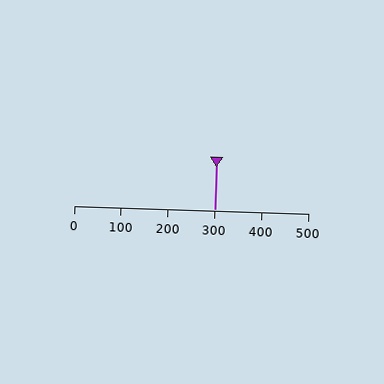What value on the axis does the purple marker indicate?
The marker indicates approximately 300.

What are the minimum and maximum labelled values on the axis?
The axis runs from 0 to 500.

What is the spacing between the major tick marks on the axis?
The major ticks are spaced 100 apart.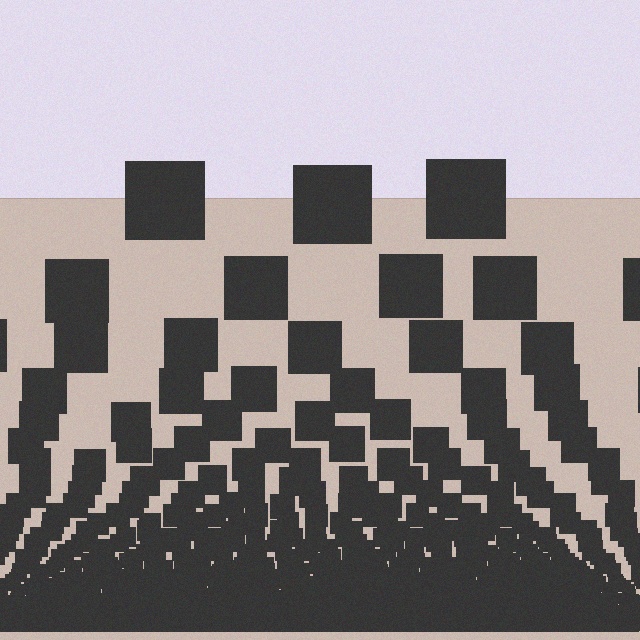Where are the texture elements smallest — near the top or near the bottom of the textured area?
Near the bottom.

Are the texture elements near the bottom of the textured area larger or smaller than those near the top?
Smaller. The gradient is inverted — elements near the bottom are smaller and denser.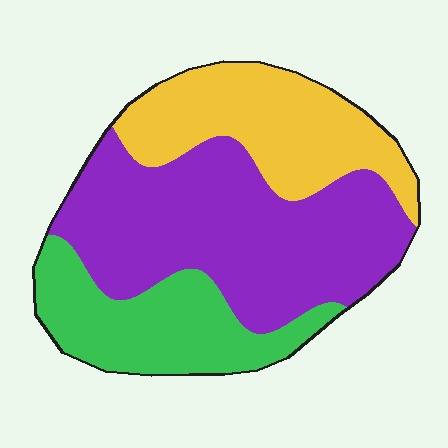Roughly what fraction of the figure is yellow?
Yellow takes up about one quarter (1/4) of the figure.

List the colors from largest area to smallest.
From largest to smallest: purple, yellow, green.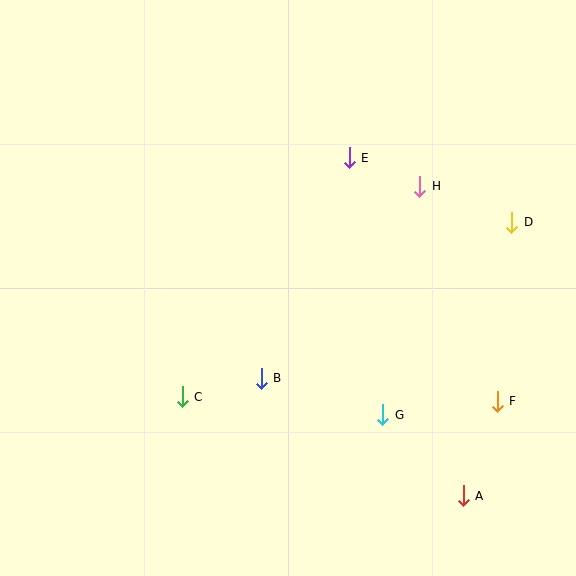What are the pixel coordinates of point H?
Point H is at (420, 186).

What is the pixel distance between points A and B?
The distance between A and B is 234 pixels.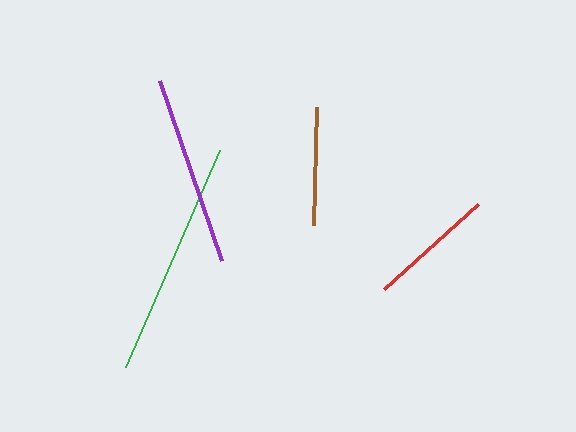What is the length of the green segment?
The green segment is approximately 236 pixels long.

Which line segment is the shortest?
The brown line is the shortest at approximately 118 pixels.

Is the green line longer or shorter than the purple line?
The green line is longer than the purple line.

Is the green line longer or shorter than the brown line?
The green line is longer than the brown line.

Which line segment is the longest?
The green line is the longest at approximately 236 pixels.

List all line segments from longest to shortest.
From longest to shortest: green, purple, red, brown.